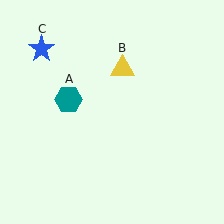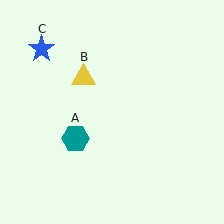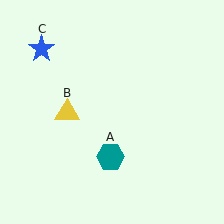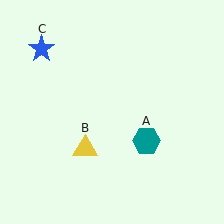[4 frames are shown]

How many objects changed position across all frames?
2 objects changed position: teal hexagon (object A), yellow triangle (object B).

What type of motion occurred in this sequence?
The teal hexagon (object A), yellow triangle (object B) rotated counterclockwise around the center of the scene.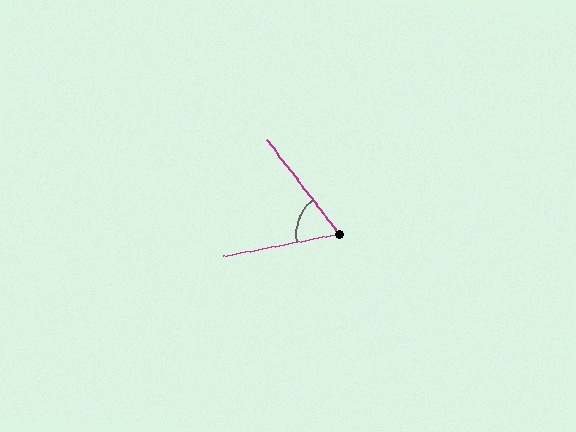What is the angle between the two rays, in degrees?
Approximately 63 degrees.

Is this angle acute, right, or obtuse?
It is acute.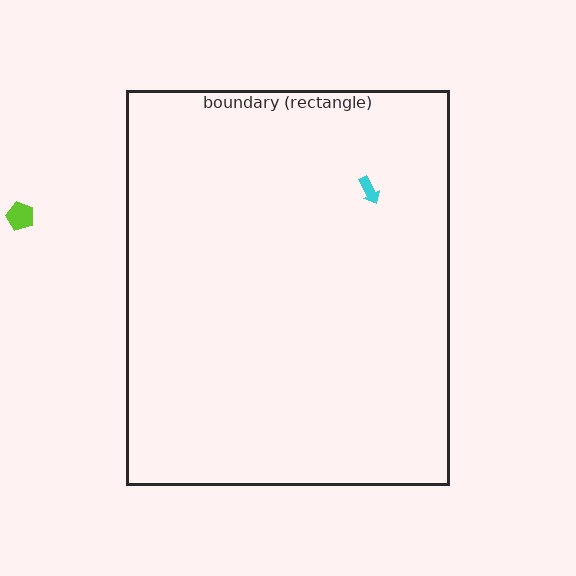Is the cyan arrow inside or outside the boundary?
Inside.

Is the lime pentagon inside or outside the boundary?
Outside.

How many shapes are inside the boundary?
1 inside, 1 outside.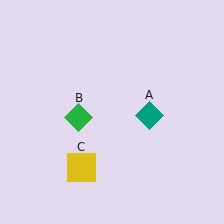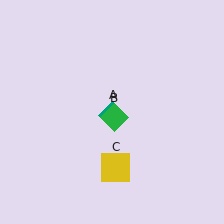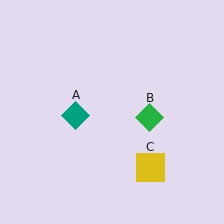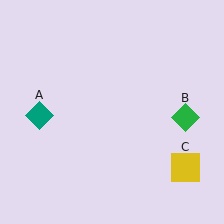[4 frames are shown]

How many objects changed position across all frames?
3 objects changed position: teal diamond (object A), green diamond (object B), yellow square (object C).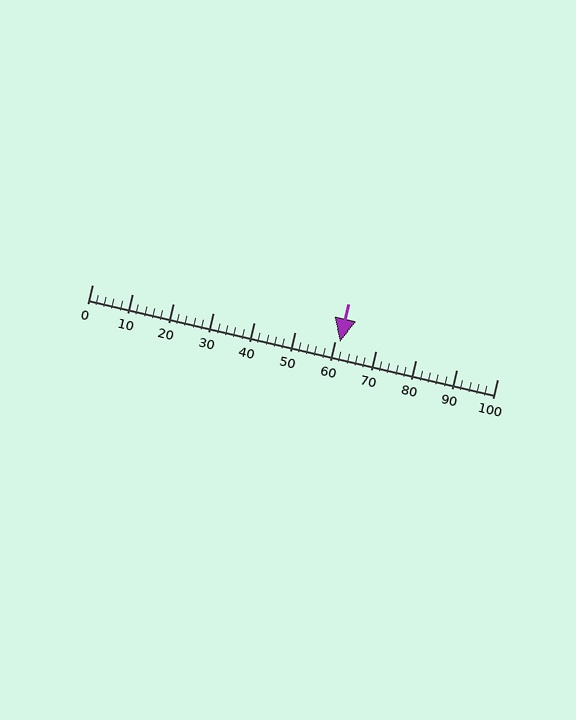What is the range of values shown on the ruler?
The ruler shows values from 0 to 100.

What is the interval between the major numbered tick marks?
The major tick marks are spaced 10 units apart.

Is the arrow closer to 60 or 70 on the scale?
The arrow is closer to 60.